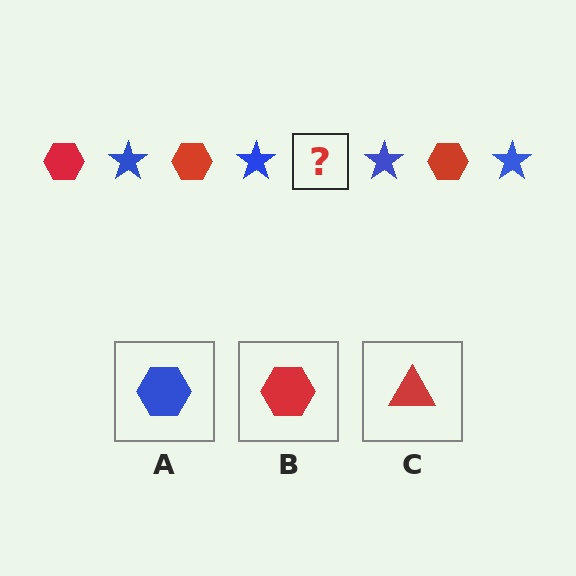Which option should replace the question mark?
Option B.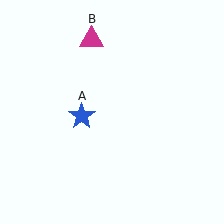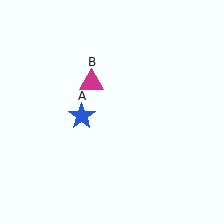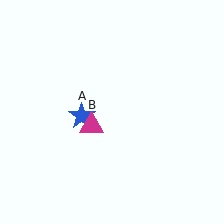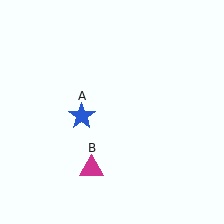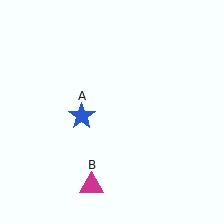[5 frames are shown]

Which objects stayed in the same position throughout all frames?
Blue star (object A) remained stationary.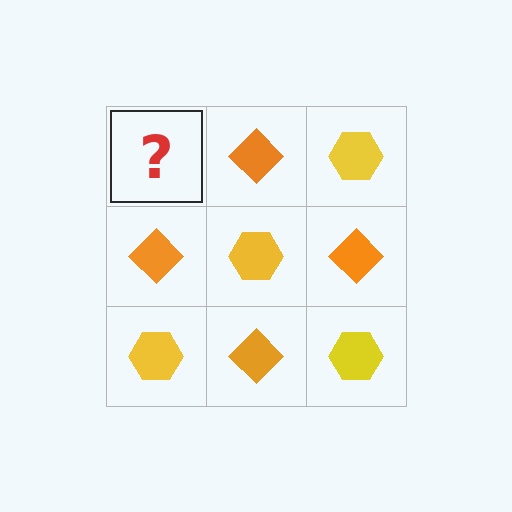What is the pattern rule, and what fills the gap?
The rule is that it alternates yellow hexagon and orange diamond in a checkerboard pattern. The gap should be filled with a yellow hexagon.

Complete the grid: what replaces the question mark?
The question mark should be replaced with a yellow hexagon.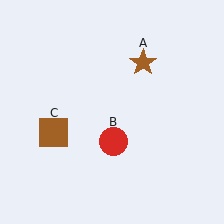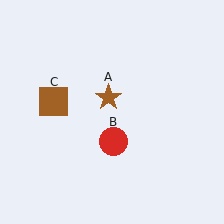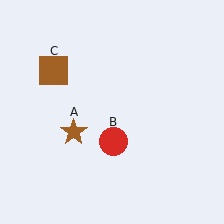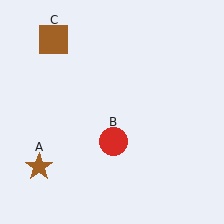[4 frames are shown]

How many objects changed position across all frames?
2 objects changed position: brown star (object A), brown square (object C).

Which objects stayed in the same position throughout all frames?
Red circle (object B) remained stationary.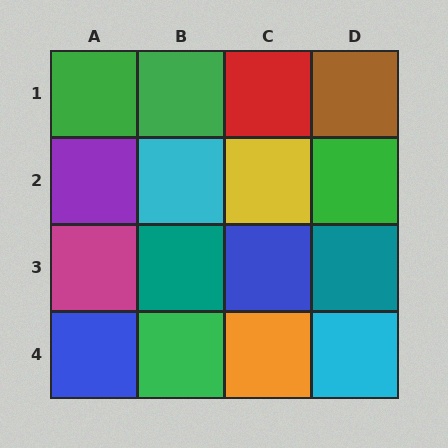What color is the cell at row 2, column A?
Purple.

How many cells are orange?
1 cell is orange.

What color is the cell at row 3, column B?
Teal.